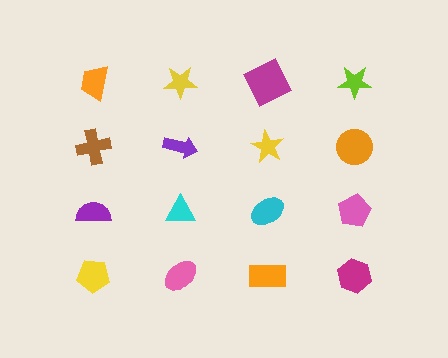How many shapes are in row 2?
4 shapes.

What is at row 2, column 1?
A brown cross.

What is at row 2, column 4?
An orange circle.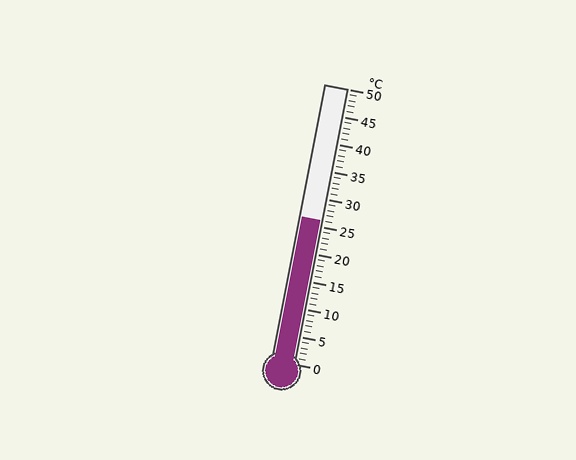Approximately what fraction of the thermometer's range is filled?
The thermometer is filled to approximately 50% of its range.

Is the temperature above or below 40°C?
The temperature is below 40°C.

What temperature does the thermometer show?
The thermometer shows approximately 26°C.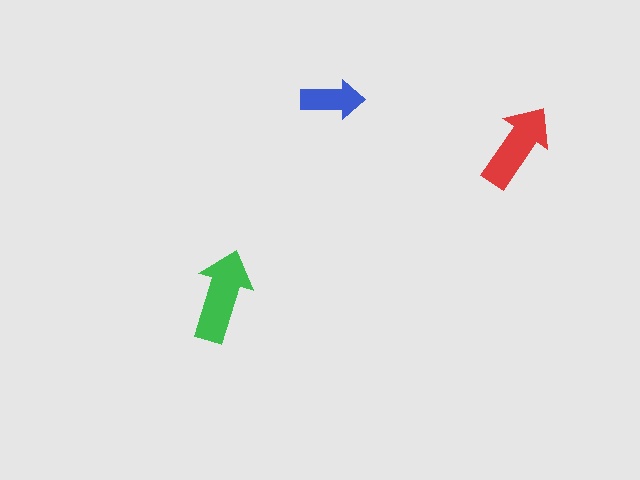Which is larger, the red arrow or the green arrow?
The green one.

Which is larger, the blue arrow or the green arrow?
The green one.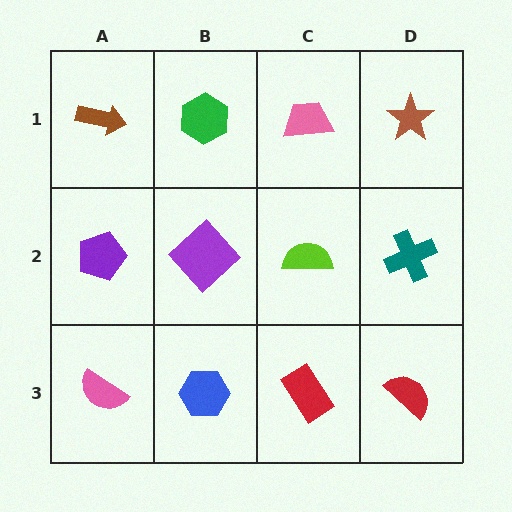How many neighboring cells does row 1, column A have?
2.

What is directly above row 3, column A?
A purple pentagon.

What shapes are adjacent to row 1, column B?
A purple diamond (row 2, column B), a brown arrow (row 1, column A), a pink trapezoid (row 1, column C).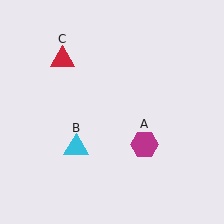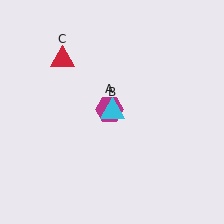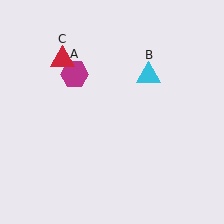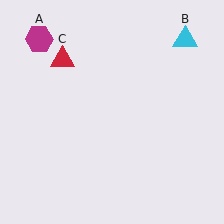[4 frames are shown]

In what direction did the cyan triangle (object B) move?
The cyan triangle (object B) moved up and to the right.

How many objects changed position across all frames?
2 objects changed position: magenta hexagon (object A), cyan triangle (object B).